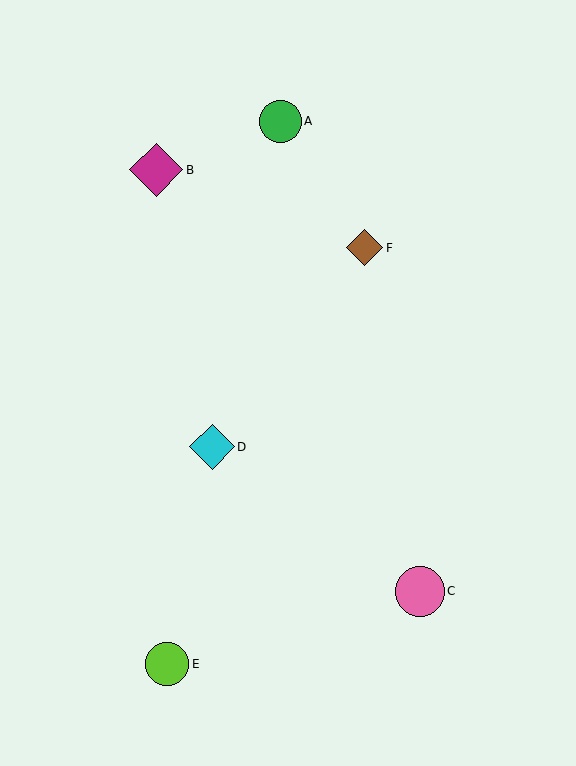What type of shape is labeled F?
Shape F is a brown diamond.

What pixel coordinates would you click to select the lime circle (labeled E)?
Click at (167, 664) to select the lime circle E.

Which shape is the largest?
The magenta diamond (labeled B) is the largest.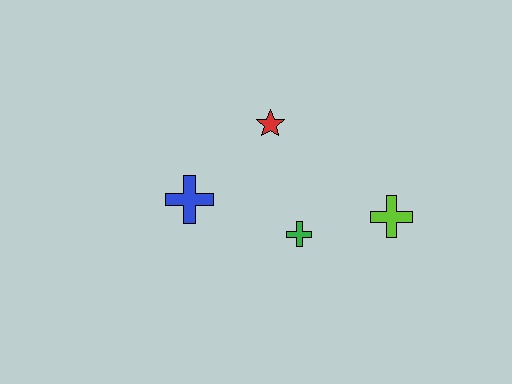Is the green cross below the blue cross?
Yes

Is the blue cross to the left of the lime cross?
Yes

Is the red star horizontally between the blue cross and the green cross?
Yes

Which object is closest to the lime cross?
The green cross is closest to the lime cross.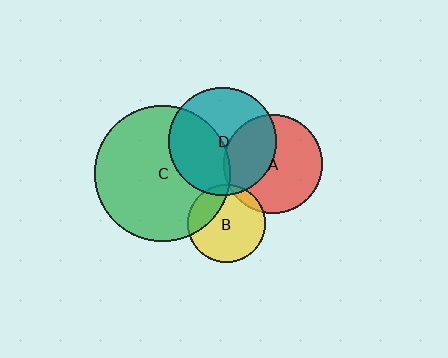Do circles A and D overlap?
Yes.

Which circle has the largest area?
Circle C (green).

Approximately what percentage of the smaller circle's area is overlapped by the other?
Approximately 40%.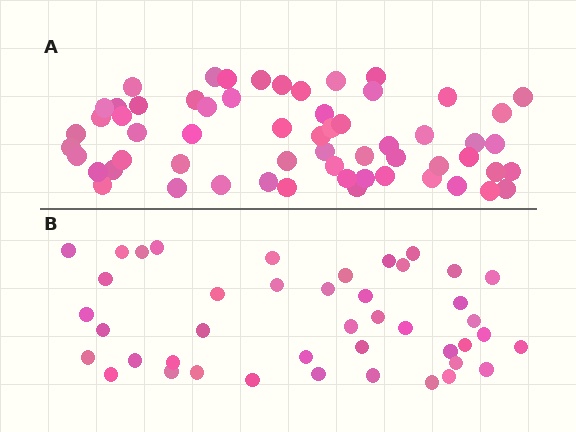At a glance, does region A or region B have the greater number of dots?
Region A (the top region) has more dots.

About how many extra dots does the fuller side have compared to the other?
Region A has approximately 15 more dots than region B.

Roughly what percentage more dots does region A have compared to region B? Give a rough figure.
About 40% more.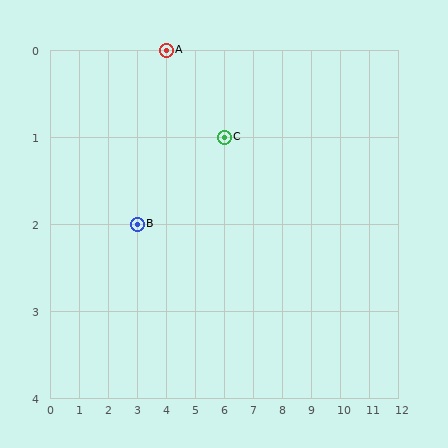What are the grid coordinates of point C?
Point C is at grid coordinates (6, 1).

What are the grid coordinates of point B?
Point B is at grid coordinates (3, 2).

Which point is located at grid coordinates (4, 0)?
Point A is at (4, 0).